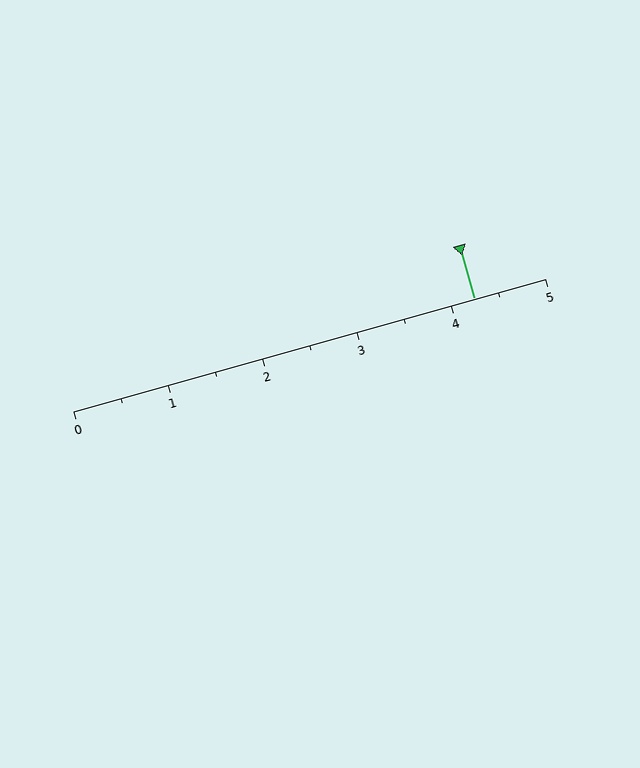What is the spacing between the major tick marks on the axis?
The major ticks are spaced 1 apart.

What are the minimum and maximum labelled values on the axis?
The axis runs from 0 to 5.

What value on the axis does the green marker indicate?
The marker indicates approximately 4.2.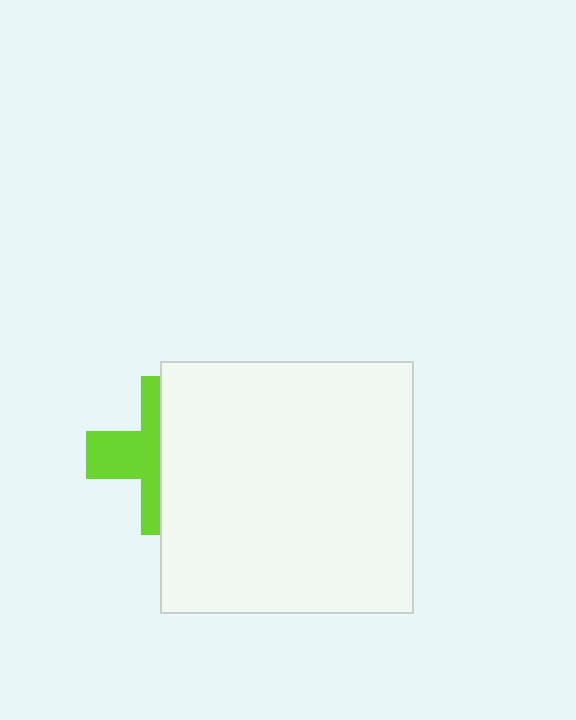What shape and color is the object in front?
The object in front is a white square.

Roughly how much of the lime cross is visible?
A small part of it is visible (roughly 43%).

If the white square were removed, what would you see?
You would see the complete lime cross.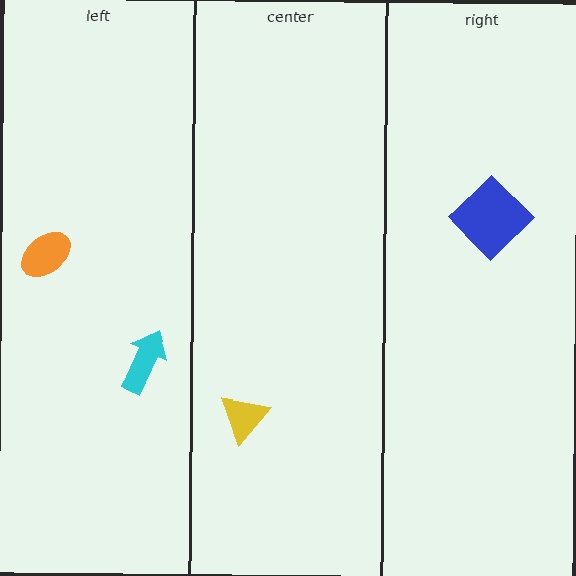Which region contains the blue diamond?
The right region.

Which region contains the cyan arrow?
The left region.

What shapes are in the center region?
The yellow triangle.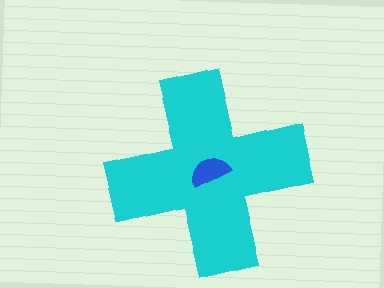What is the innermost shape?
The blue semicircle.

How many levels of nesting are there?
2.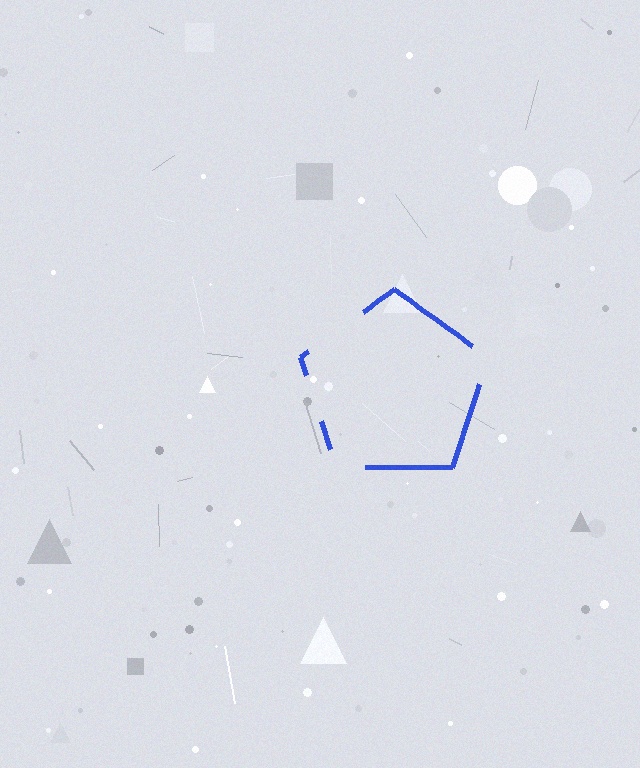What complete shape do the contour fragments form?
The contour fragments form a pentagon.